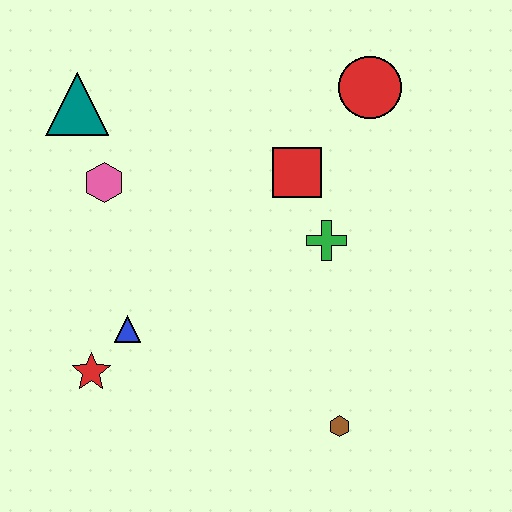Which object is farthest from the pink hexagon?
The brown hexagon is farthest from the pink hexagon.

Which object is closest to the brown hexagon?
The green cross is closest to the brown hexagon.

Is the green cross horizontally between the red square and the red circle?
Yes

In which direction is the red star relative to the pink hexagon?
The red star is below the pink hexagon.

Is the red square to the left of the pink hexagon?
No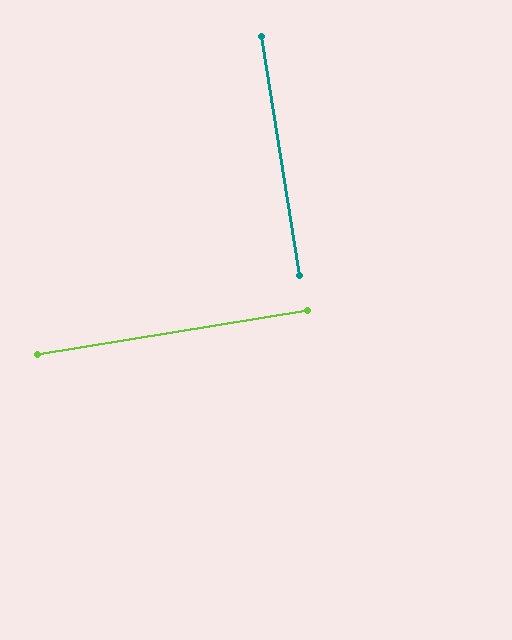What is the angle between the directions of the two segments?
Approximately 90 degrees.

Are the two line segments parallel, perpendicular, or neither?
Perpendicular — they meet at approximately 90°.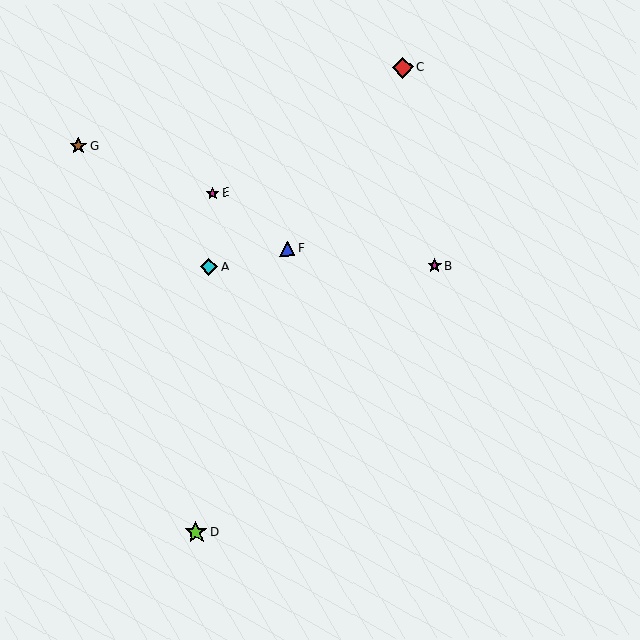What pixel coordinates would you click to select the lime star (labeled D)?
Click at (196, 532) to select the lime star D.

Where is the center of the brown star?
The center of the brown star is at (78, 146).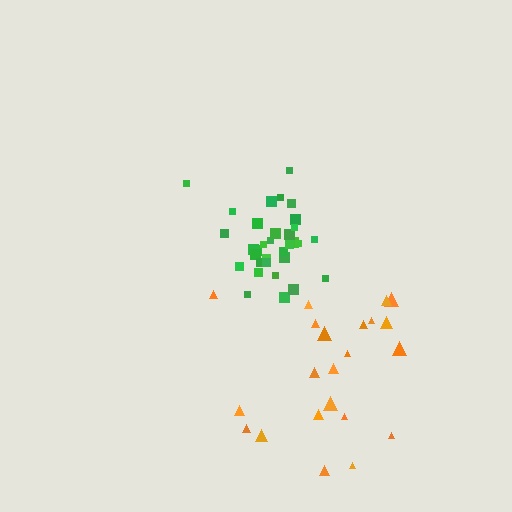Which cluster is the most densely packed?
Green.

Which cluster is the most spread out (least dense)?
Orange.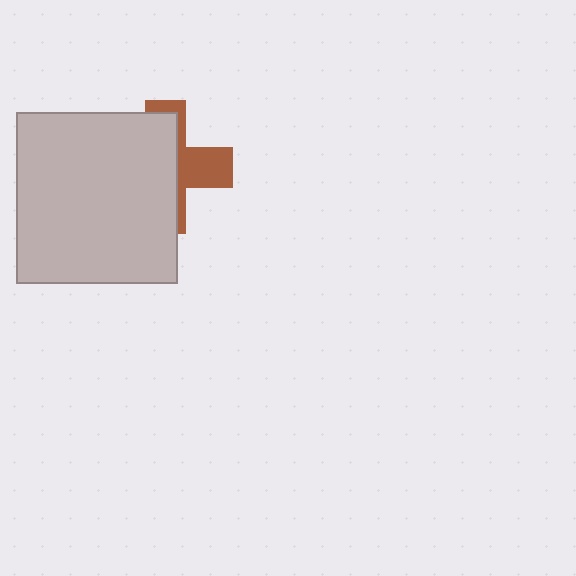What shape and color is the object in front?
The object in front is a light gray rectangle.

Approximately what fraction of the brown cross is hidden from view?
Roughly 63% of the brown cross is hidden behind the light gray rectangle.